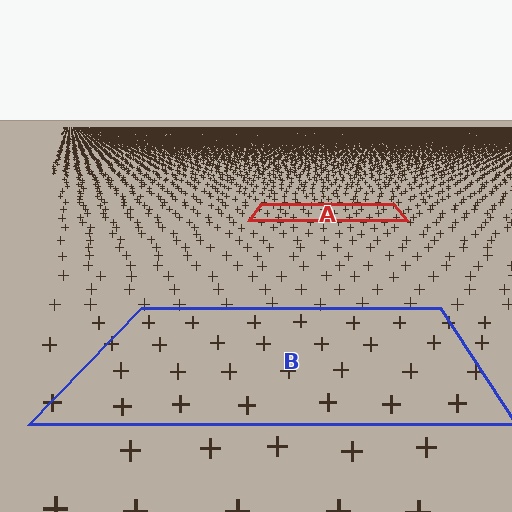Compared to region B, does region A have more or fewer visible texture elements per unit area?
Region A has more texture elements per unit area — they are packed more densely because it is farther away.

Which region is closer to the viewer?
Region B is closer. The texture elements there are larger and more spread out.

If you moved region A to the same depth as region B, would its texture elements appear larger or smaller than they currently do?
They would appear larger. At a closer depth, the same texture elements are projected at a bigger on-screen size.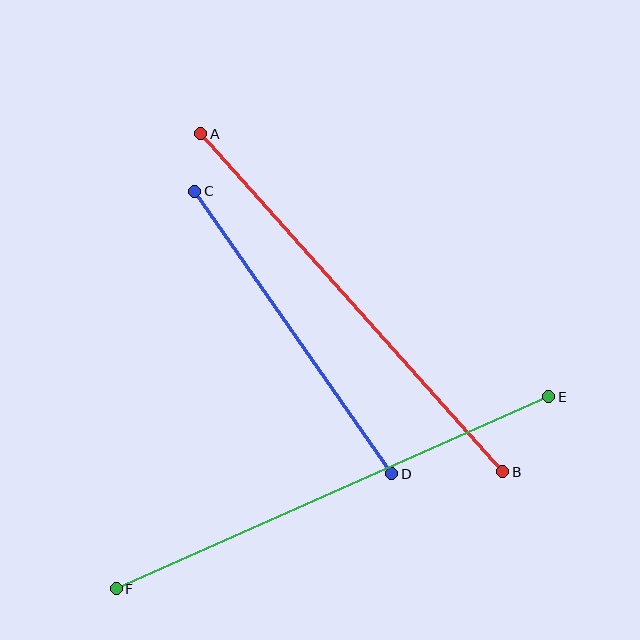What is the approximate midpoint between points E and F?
The midpoint is at approximately (332, 493) pixels.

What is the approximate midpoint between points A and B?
The midpoint is at approximately (352, 303) pixels.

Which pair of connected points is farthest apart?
Points E and F are farthest apart.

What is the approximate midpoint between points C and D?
The midpoint is at approximately (293, 332) pixels.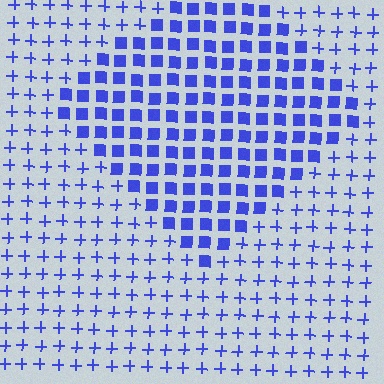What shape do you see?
I see a diamond.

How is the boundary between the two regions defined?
The boundary is defined by a change in element shape: squares inside vs. plus signs outside. All elements share the same color and spacing.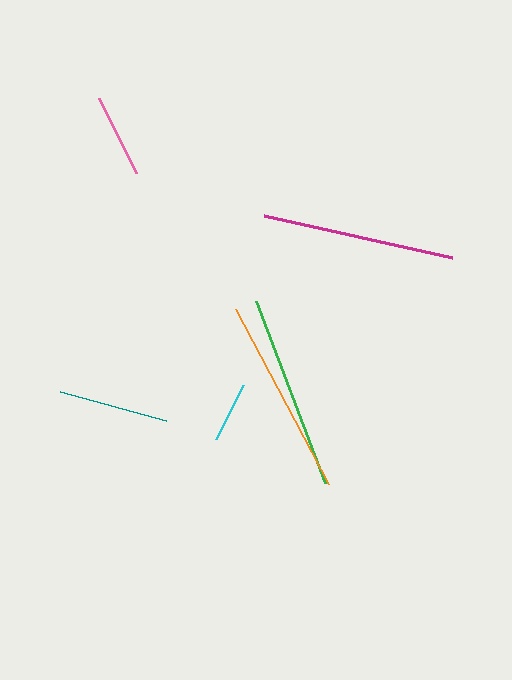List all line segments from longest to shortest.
From longest to shortest: orange, green, magenta, teal, pink, cyan.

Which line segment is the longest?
The orange line is the longest at approximately 198 pixels.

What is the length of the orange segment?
The orange segment is approximately 198 pixels long.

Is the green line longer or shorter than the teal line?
The green line is longer than the teal line.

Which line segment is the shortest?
The cyan line is the shortest at approximately 60 pixels.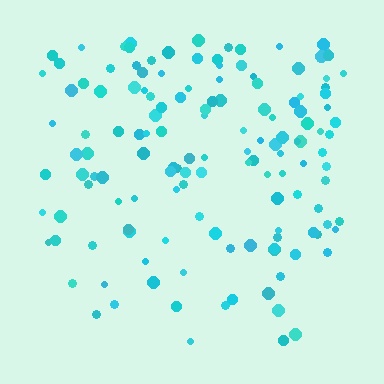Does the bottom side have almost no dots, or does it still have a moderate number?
Still a moderate number, just noticeably fewer than the top.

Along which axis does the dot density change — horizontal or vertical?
Vertical.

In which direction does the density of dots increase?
From bottom to top, with the top side densest.